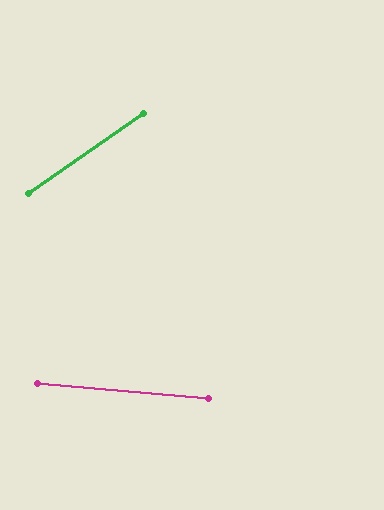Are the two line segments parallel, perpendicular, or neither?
Neither parallel nor perpendicular — they differ by about 40°.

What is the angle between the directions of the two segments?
Approximately 40 degrees.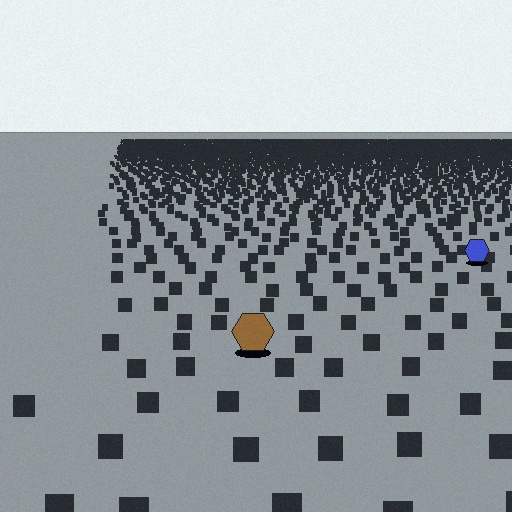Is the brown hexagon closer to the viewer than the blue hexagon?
Yes. The brown hexagon is closer — you can tell from the texture gradient: the ground texture is coarser near it.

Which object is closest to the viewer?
The brown hexagon is closest. The texture marks near it are larger and more spread out.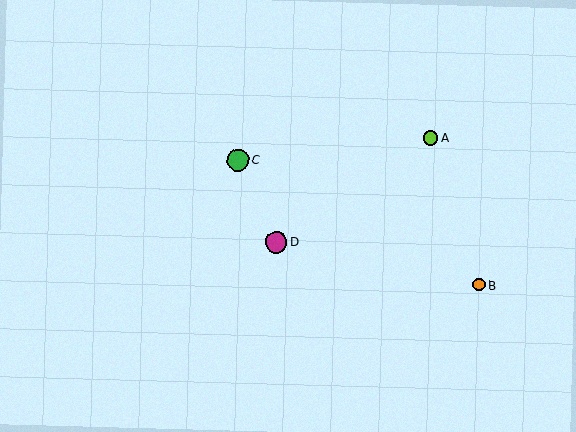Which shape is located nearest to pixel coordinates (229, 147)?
The green circle (labeled C) at (238, 160) is nearest to that location.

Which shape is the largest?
The green circle (labeled C) is the largest.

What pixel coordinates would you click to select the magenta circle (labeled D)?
Click at (276, 242) to select the magenta circle D.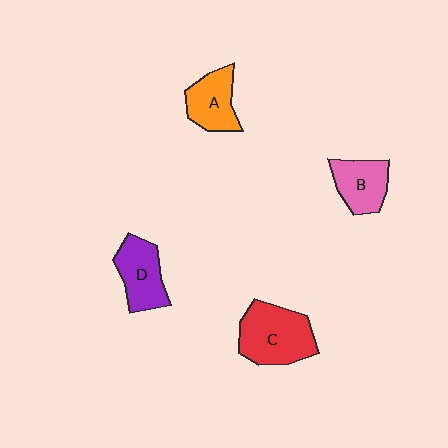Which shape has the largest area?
Shape C (red).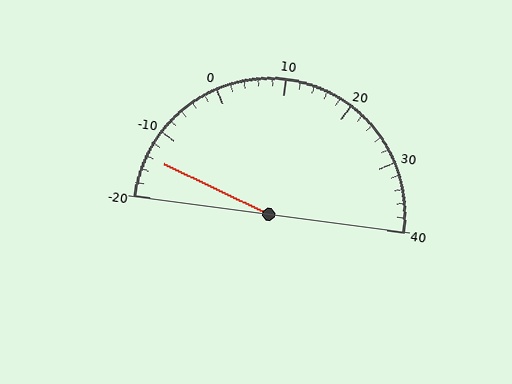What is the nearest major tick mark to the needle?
The nearest major tick mark is -10.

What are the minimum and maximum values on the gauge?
The gauge ranges from -20 to 40.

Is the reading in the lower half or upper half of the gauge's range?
The reading is in the lower half of the range (-20 to 40).